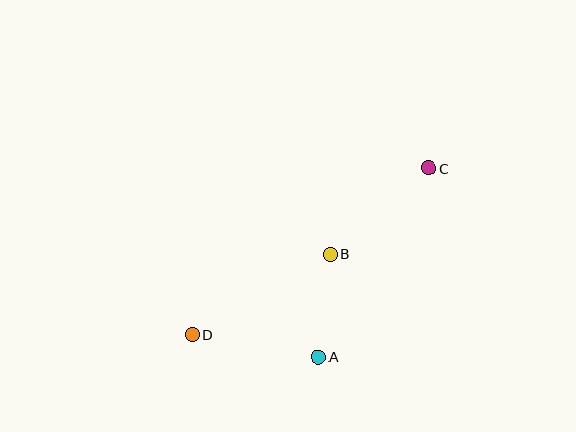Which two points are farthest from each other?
Points C and D are farthest from each other.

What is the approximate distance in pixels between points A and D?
The distance between A and D is approximately 128 pixels.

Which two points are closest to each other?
Points A and B are closest to each other.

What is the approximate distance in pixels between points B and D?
The distance between B and D is approximately 160 pixels.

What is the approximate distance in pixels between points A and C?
The distance between A and C is approximately 218 pixels.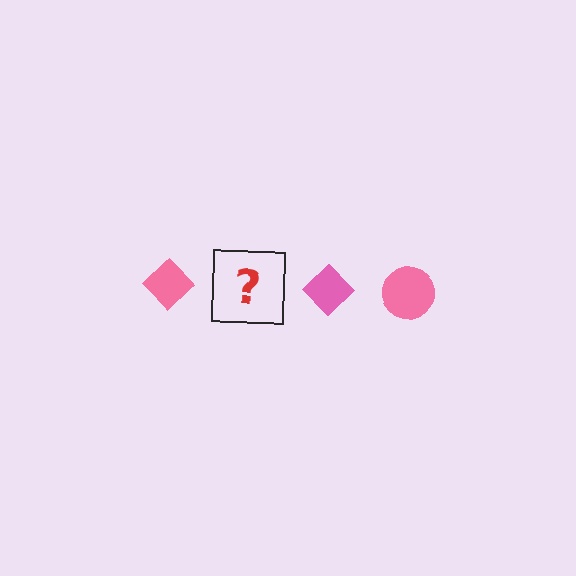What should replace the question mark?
The question mark should be replaced with a pink circle.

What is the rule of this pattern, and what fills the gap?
The rule is that the pattern cycles through diamond, circle shapes in pink. The gap should be filled with a pink circle.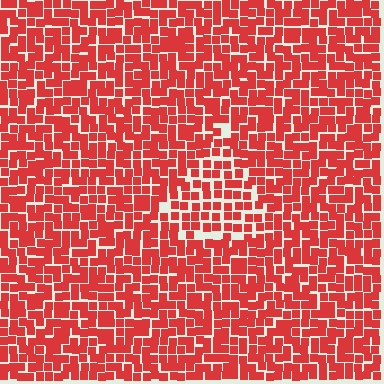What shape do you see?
I see a triangle.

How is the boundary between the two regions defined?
The boundary is defined by a change in element density (approximately 1.4x ratio). All elements are the same color, size, and shape.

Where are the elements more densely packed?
The elements are more densely packed outside the triangle boundary.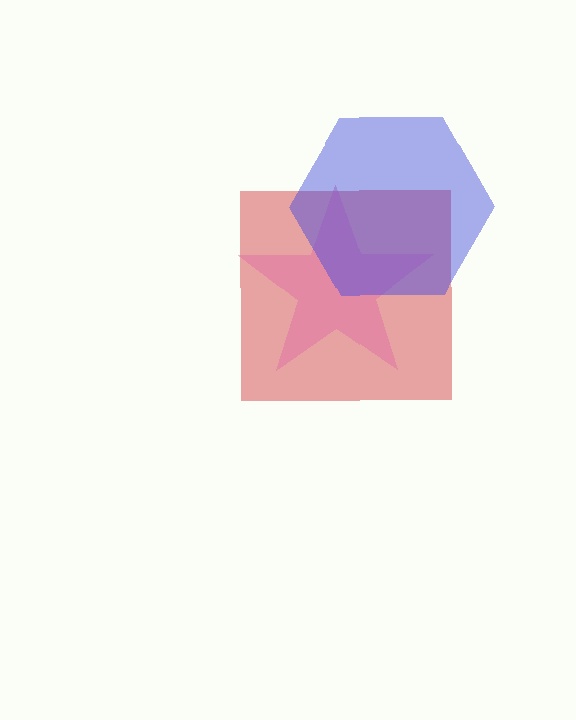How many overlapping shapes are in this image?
There are 3 overlapping shapes in the image.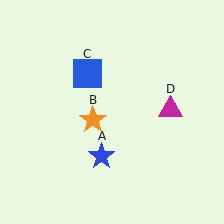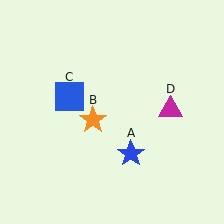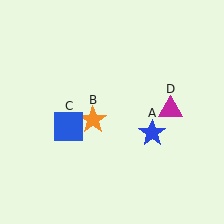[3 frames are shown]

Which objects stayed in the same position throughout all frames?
Orange star (object B) and magenta triangle (object D) remained stationary.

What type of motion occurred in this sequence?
The blue star (object A), blue square (object C) rotated counterclockwise around the center of the scene.